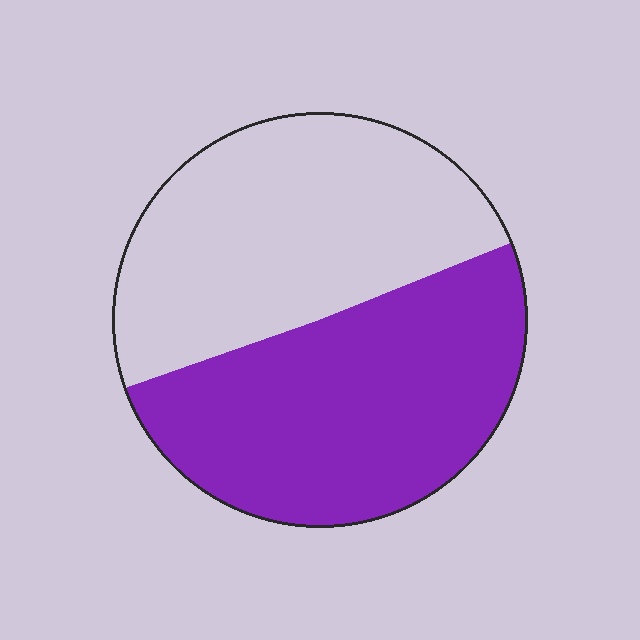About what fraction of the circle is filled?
About one half (1/2).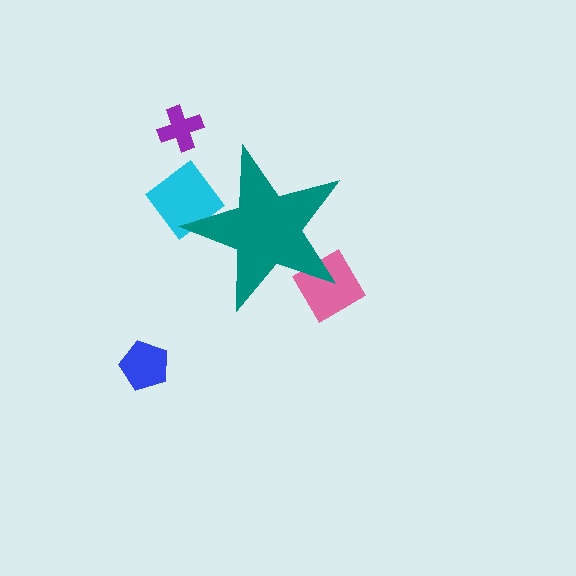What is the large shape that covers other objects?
A teal star.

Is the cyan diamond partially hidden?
Yes, the cyan diamond is partially hidden behind the teal star.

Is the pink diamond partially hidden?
Yes, the pink diamond is partially hidden behind the teal star.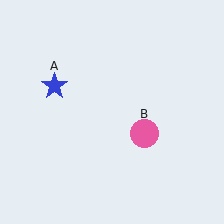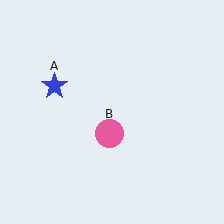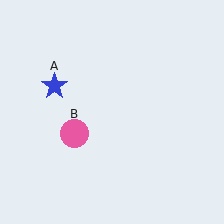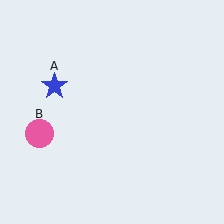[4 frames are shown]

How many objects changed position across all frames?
1 object changed position: pink circle (object B).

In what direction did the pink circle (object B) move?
The pink circle (object B) moved left.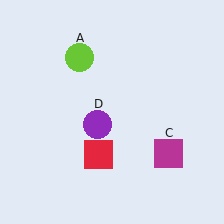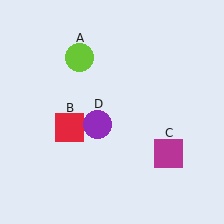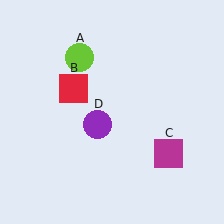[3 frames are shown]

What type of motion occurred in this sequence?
The red square (object B) rotated clockwise around the center of the scene.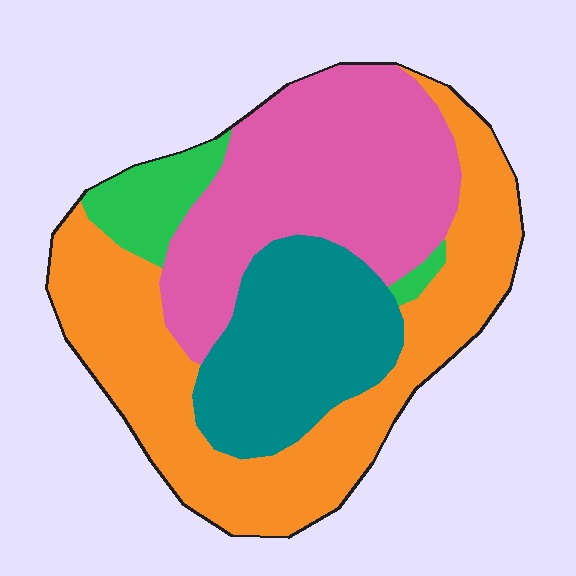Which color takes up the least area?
Green, at roughly 5%.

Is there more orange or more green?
Orange.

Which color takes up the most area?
Orange, at roughly 40%.